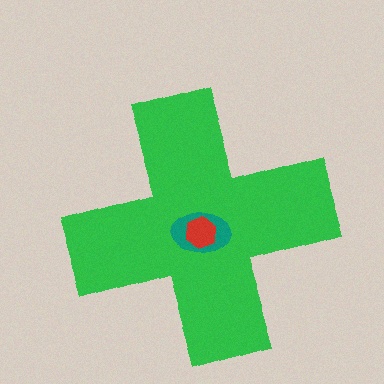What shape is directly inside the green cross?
The teal ellipse.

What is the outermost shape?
The green cross.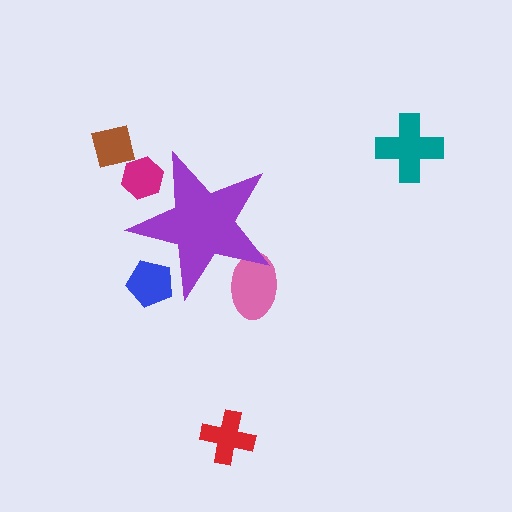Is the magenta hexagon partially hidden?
Yes, the magenta hexagon is partially hidden behind the purple star.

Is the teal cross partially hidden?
No, the teal cross is fully visible.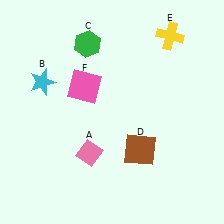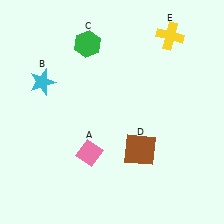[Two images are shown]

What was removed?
The pink square (F) was removed in Image 2.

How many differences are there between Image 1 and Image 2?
There is 1 difference between the two images.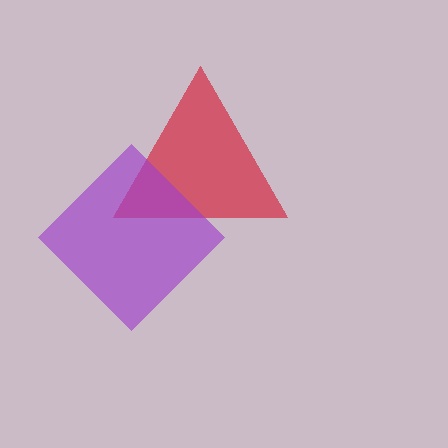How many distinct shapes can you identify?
There are 2 distinct shapes: a red triangle, a purple diamond.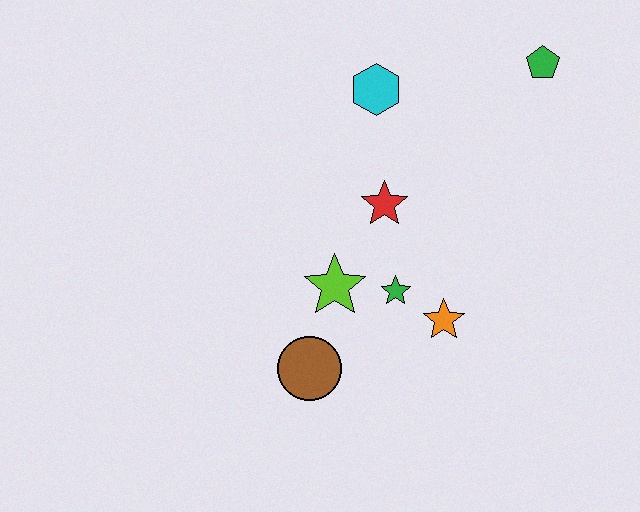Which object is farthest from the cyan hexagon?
The brown circle is farthest from the cyan hexagon.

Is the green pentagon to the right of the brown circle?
Yes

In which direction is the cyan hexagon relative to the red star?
The cyan hexagon is above the red star.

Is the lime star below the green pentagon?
Yes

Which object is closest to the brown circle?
The lime star is closest to the brown circle.